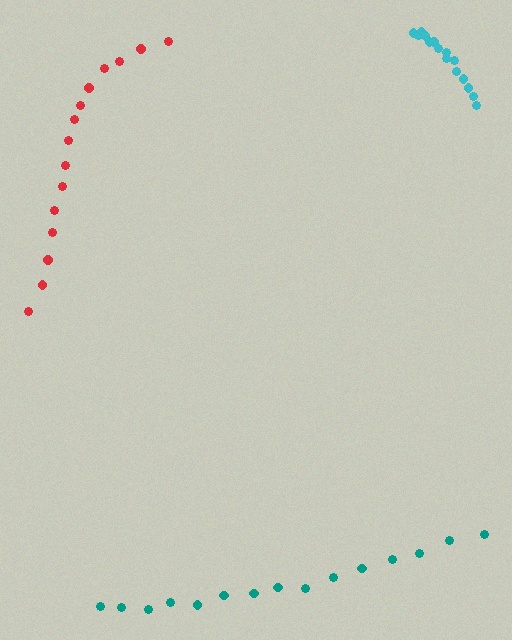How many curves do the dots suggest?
There are 3 distinct paths.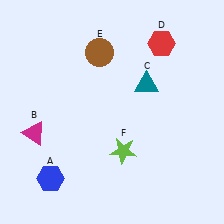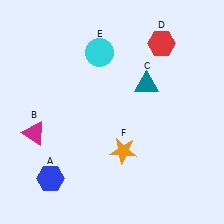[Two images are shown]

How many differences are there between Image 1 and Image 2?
There are 2 differences between the two images.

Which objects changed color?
E changed from brown to cyan. F changed from lime to orange.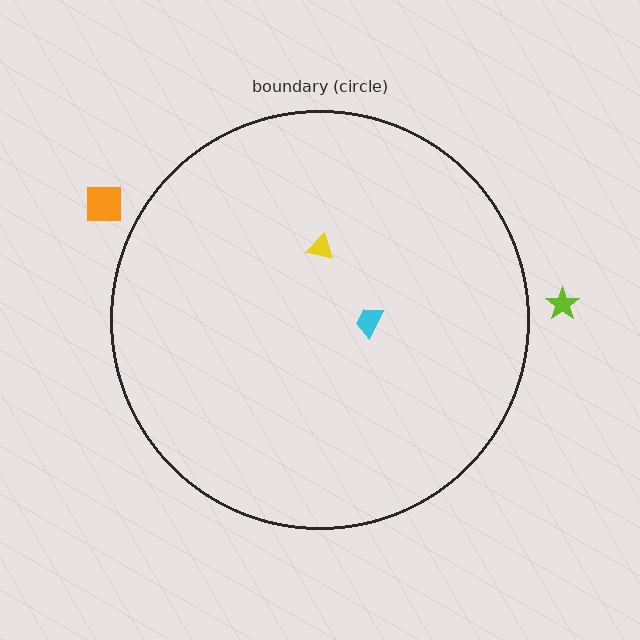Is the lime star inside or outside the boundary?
Outside.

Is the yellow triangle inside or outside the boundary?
Inside.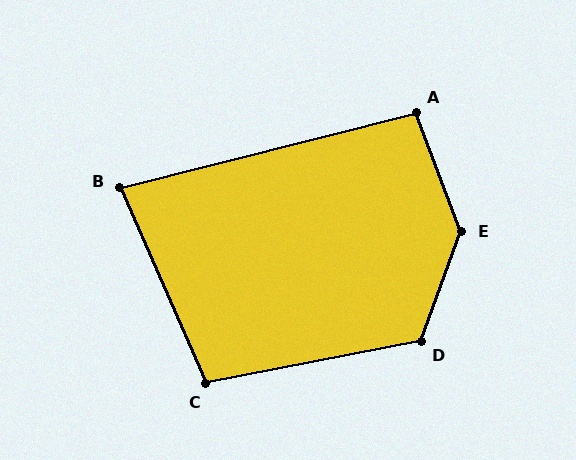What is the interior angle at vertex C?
Approximately 103 degrees (obtuse).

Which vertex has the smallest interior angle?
B, at approximately 80 degrees.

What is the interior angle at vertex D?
Approximately 121 degrees (obtuse).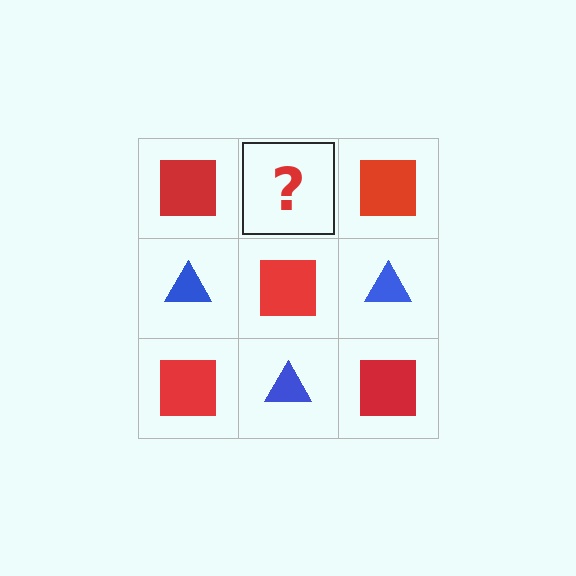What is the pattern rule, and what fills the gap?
The rule is that it alternates red square and blue triangle in a checkerboard pattern. The gap should be filled with a blue triangle.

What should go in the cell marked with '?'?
The missing cell should contain a blue triangle.